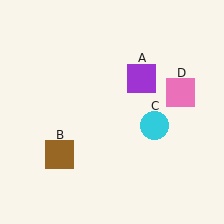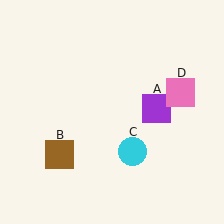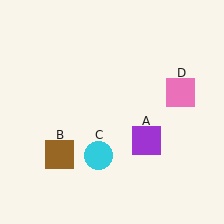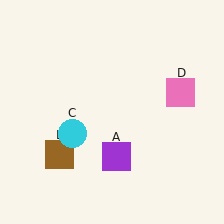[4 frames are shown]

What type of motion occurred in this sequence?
The purple square (object A), cyan circle (object C) rotated clockwise around the center of the scene.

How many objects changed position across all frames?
2 objects changed position: purple square (object A), cyan circle (object C).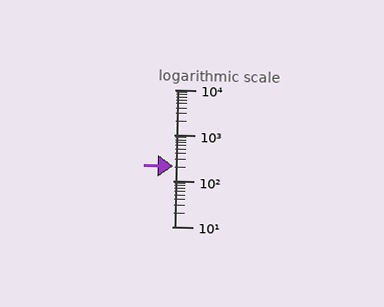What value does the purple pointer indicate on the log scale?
The pointer indicates approximately 210.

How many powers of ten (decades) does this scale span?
The scale spans 3 decades, from 10 to 10000.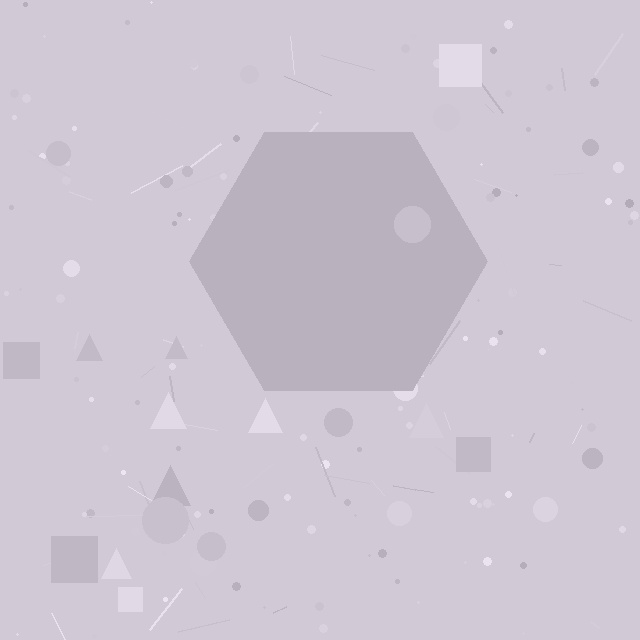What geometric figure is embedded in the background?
A hexagon is embedded in the background.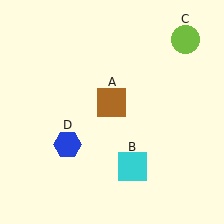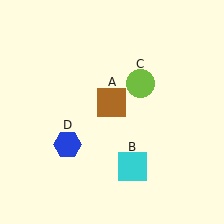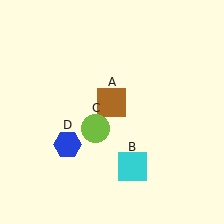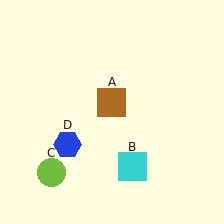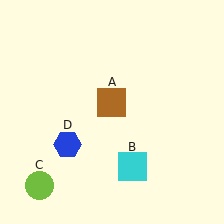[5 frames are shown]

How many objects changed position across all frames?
1 object changed position: lime circle (object C).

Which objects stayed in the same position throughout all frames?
Brown square (object A) and cyan square (object B) and blue hexagon (object D) remained stationary.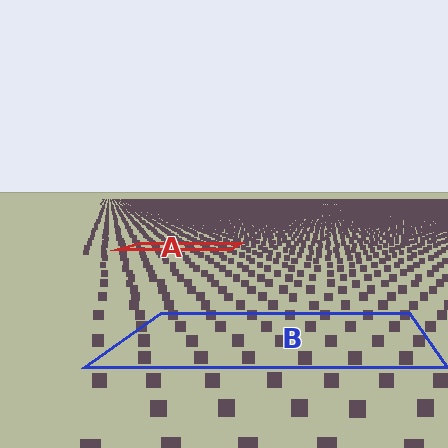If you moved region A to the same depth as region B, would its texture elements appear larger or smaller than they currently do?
They would appear larger. At a closer depth, the same texture elements are projected at a bigger on-screen size.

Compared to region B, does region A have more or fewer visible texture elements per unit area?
Region A has more texture elements per unit area — they are packed more densely because it is farther away.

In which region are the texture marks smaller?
The texture marks are smaller in region A, because it is farther away.